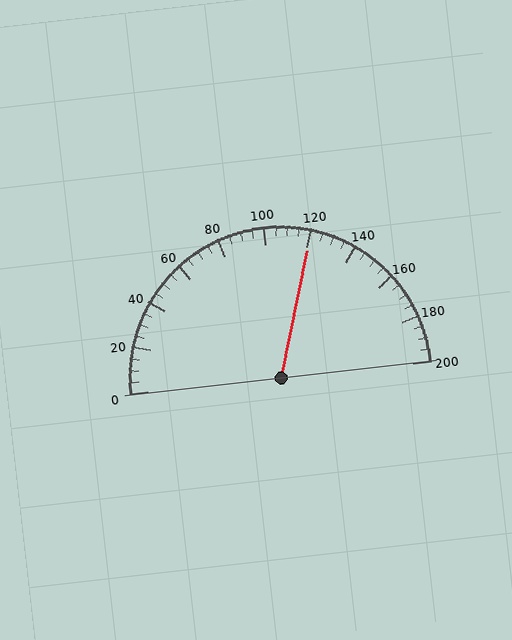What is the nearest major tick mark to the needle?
The nearest major tick mark is 120.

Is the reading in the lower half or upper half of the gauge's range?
The reading is in the upper half of the range (0 to 200).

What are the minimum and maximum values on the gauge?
The gauge ranges from 0 to 200.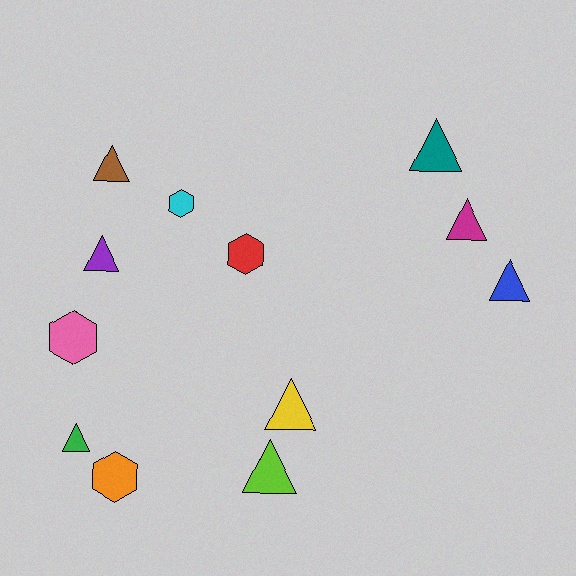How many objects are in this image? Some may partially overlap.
There are 12 objects.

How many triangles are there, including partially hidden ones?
There are 8 triangles.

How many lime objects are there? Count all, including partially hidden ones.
There is 1 lime object.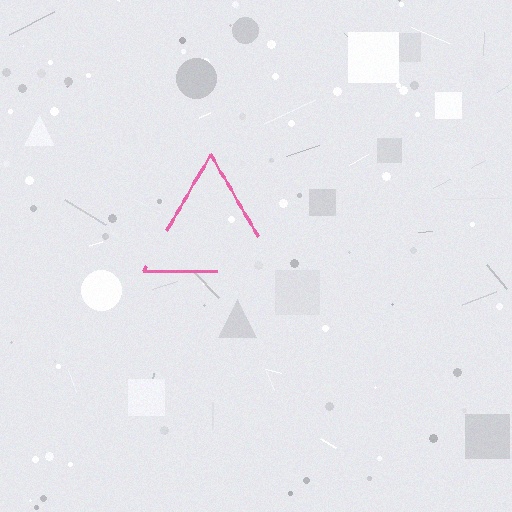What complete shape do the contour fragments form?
The contour fragments form a triangle.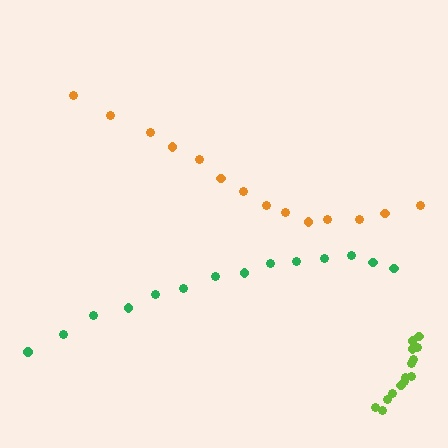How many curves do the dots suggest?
There are 3 distinct paths.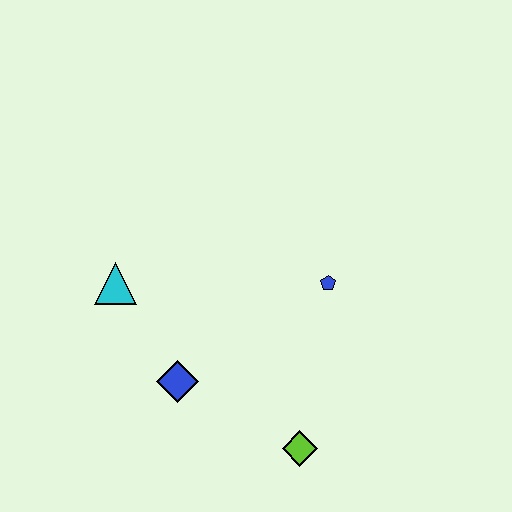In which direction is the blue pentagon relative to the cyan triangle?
The blue pentagon is to the right of the cyan triangle.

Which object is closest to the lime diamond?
The blue diamond is closest to the lime diamond.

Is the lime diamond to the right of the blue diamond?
Yes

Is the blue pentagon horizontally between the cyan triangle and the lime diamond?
No